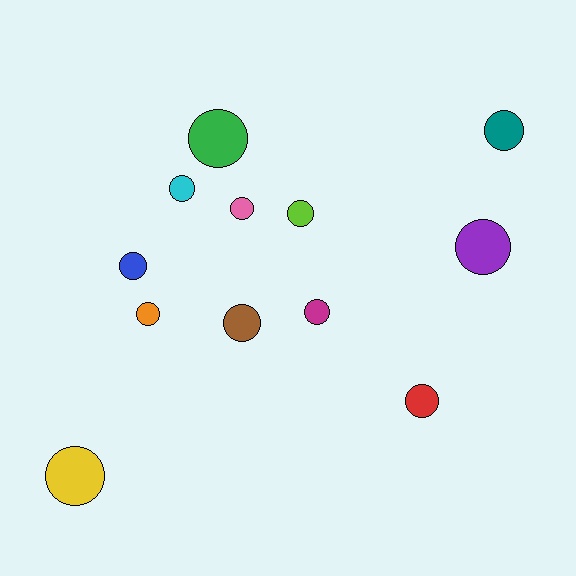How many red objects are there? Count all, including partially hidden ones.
There is 1 red object.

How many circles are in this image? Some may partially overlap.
There are 12 circles.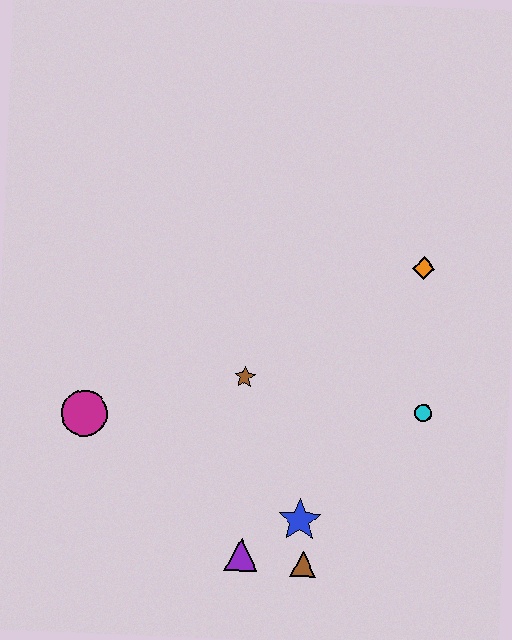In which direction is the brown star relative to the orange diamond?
The brown star is to the left of the orange diamond.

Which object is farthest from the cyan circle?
The magenta circle is farthest from the cyan circle.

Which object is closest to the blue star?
The brown triangle is closest to the blue star.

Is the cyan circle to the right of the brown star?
Yes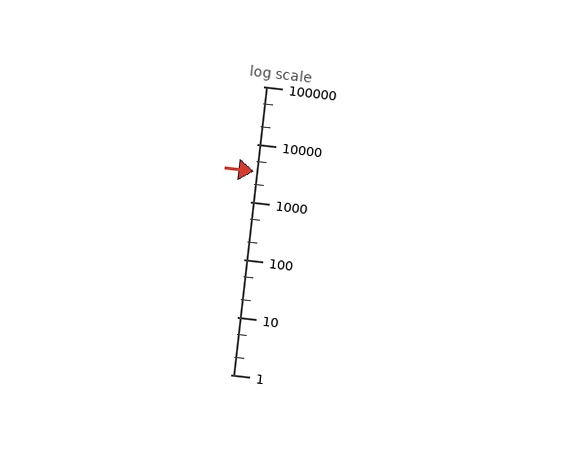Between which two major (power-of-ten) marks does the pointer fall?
The pointer is between 1000 and 10000.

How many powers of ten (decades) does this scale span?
The scale spans 5 decades, from 1 to 100000.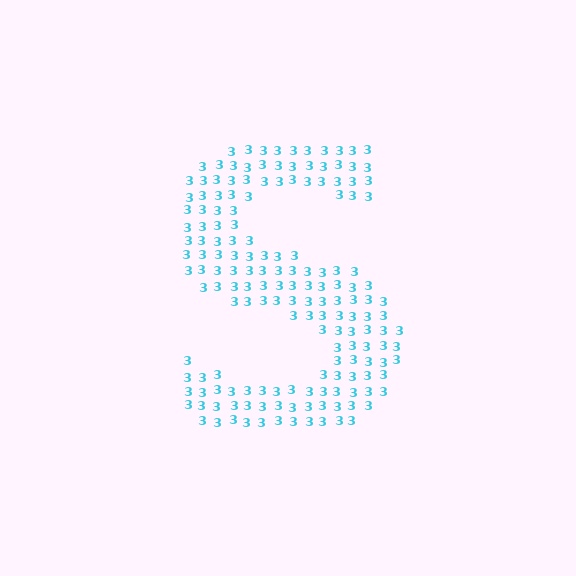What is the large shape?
The large shape is the letter S.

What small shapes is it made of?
It is made of small digit 3's.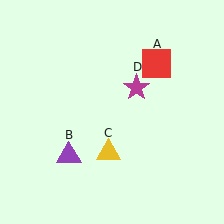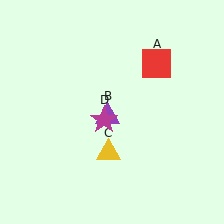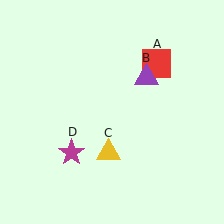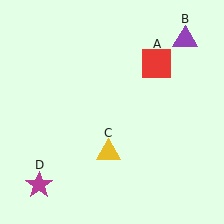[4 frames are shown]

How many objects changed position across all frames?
2 objects changed position: purple triangle (object B), magenta star (object D).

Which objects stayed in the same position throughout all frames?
Red square (object A) and yellow triangle (object C) remained stationary.